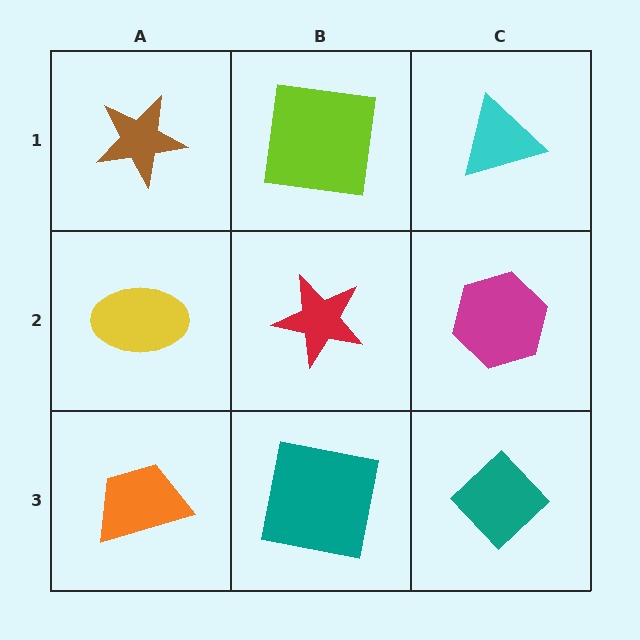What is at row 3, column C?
A teal diamond.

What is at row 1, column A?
A brown star.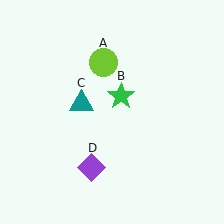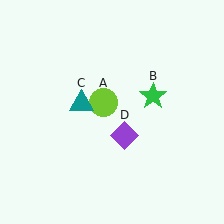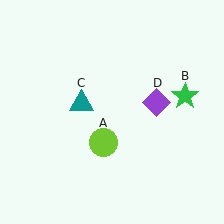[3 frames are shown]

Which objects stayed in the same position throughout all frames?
Teal triangle (object C) remained stationary.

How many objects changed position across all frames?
3 objects changed position: lime circle (object A), green star (object B), purple diamond (object D).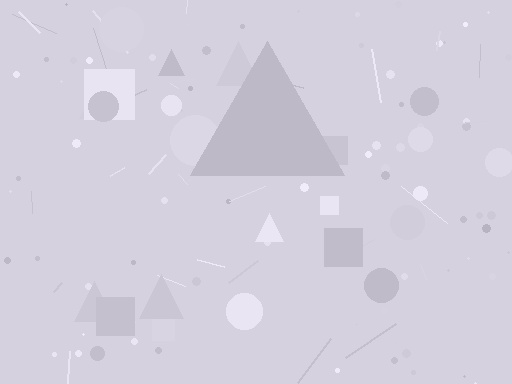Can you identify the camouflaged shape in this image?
The camouflaged shape is a triangle.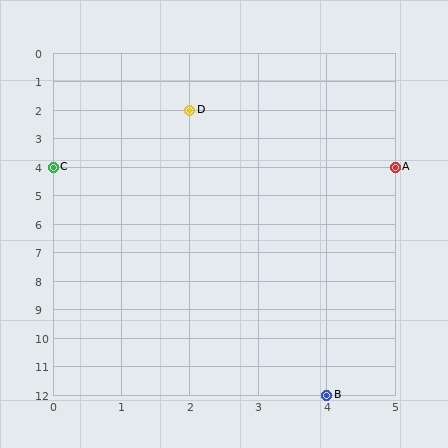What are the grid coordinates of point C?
Point C is at grid coordinates (0, 4).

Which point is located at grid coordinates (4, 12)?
Point B is at (4, 12).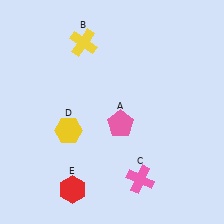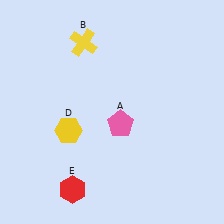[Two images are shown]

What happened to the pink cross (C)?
The pink cross (C) was removed in Image 2. It was in the bottom-right area of Image 1.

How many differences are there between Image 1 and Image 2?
There is 1 difference between the two images.